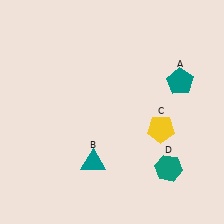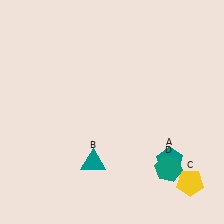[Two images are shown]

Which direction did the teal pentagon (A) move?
The teal pentagon (A) moved down.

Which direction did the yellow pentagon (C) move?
The yellow pentagon (C) moved down.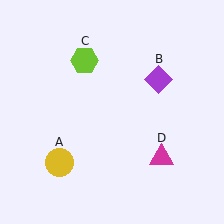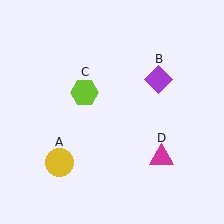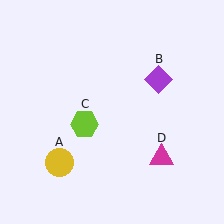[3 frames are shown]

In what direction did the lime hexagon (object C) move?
The lime hexagon (object C) moved down.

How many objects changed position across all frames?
1 object changed position: lime hexagon (object C).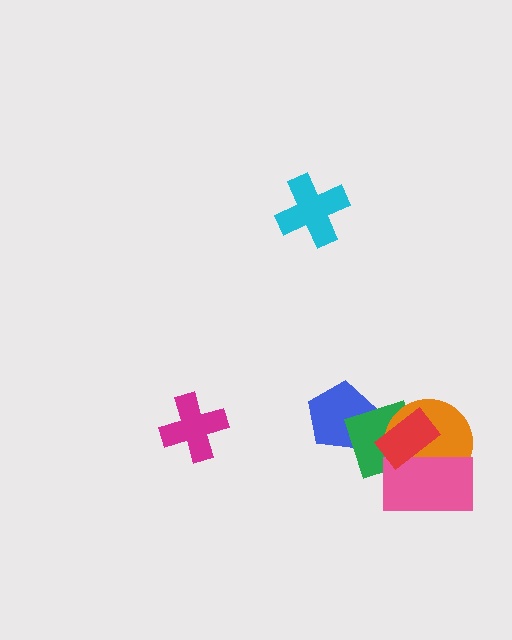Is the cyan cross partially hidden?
No, no other shape covers it.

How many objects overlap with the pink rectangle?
3 objects overlap with the pink rectangle.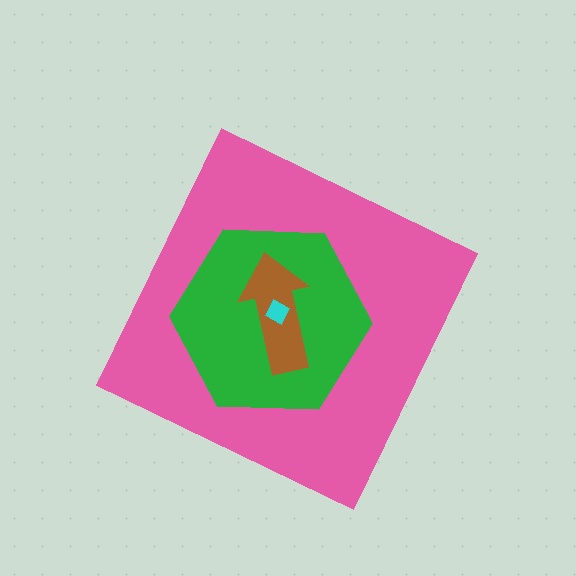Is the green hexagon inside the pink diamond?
Yes.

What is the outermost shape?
The pink diamond.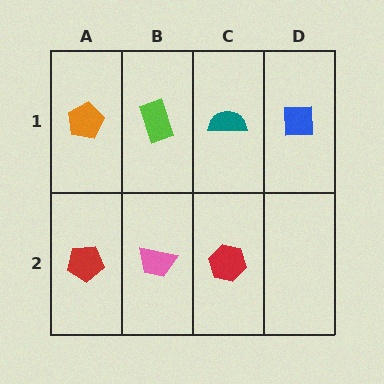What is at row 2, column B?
A pink trapezoid.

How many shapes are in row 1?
4 shapes.